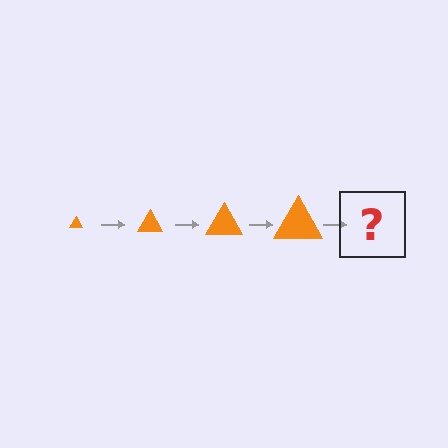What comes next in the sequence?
The next element should be an orange triangle, larger than the previous one.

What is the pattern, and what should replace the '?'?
The pattern is that the triangle gets progressively larger each step. The '?' should be an orange triangle, larger than the previous one.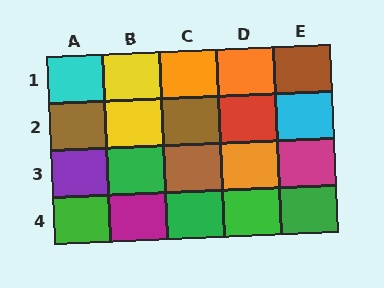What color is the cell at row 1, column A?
Cyan.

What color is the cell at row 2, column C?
Brown.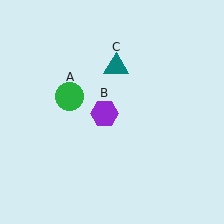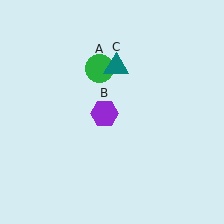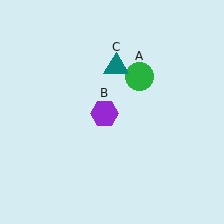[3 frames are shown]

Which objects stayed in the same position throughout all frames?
Purple hexagon (object B) and teal triangle (object C) remained stationary.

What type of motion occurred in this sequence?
The green circle (object A) rotated clockwise around the center of the scene.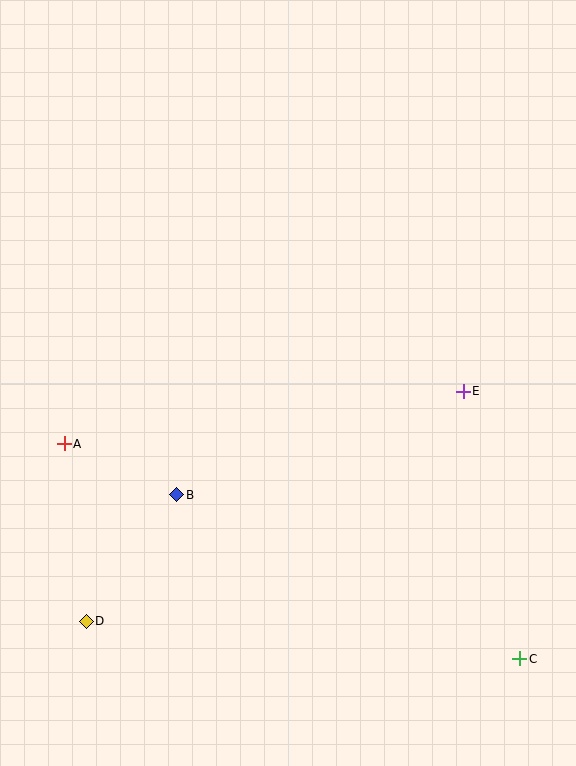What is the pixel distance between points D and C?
The distance between D and C is 435 pixels.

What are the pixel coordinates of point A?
Point A is at (64, 444).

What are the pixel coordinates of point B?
Point B is at (177, 495).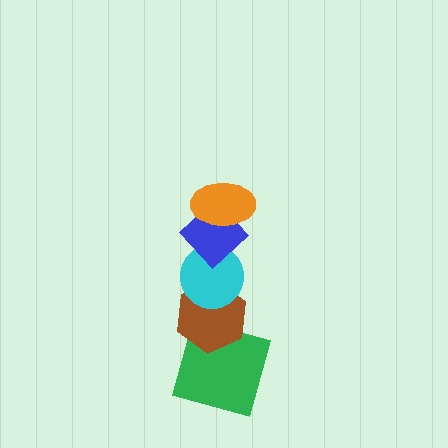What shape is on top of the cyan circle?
The blue diamond is on top of the cyan circle.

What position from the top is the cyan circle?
The cyan circle is 3rd from the top.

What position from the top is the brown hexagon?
The brown hexagon is 4th from the top.